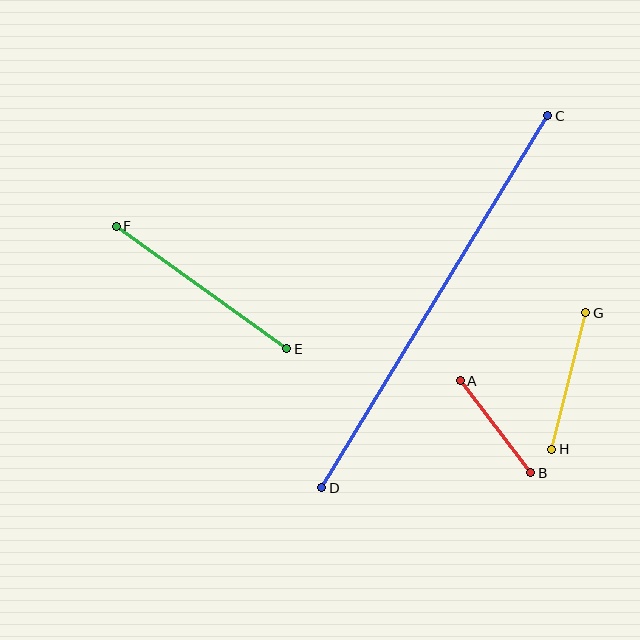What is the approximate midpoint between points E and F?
The midpoint is at approximately (202, 287) pixels.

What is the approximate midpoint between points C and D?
The midpoint is at approximately (435, 302) pixels.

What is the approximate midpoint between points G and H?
The midpoint is at approximately (569, 381) pixels.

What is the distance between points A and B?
The distance is approximately 116 pixels.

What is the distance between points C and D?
The distance is approximately 435 pixels.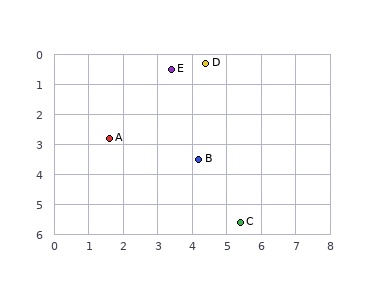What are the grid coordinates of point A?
Point A is at approximately (1.6, 2.8).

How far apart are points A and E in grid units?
Points A and E are about 2.9 grid units apart.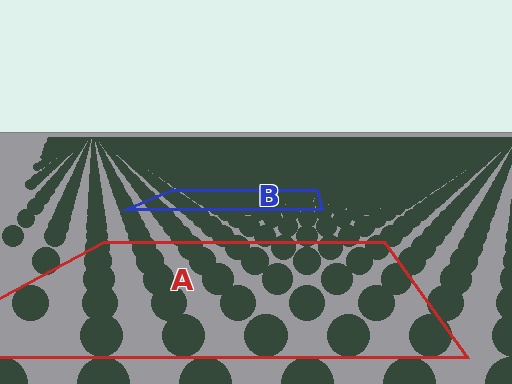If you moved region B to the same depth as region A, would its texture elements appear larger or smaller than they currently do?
They would appear larger. At a closer depth, the same texture elements are projected at a bigger on-screen size.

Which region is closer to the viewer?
Region A is closer. The texture elements there are larger and more spread out.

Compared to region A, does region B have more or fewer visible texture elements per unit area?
Region B has more texture elements per unit area — they are packed more densely because it is farther away.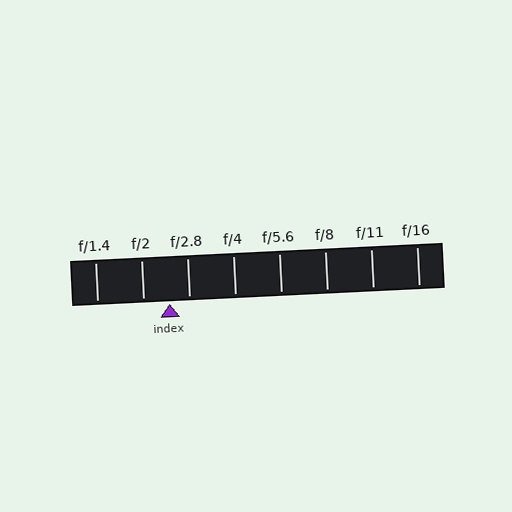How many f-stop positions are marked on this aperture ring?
There are 8 f-stop positions marked.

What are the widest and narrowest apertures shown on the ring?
The widest aperture shown is f/1.4 and the narrowest is f/16.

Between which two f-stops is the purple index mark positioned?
The index mark is between f/2 and f/2.8.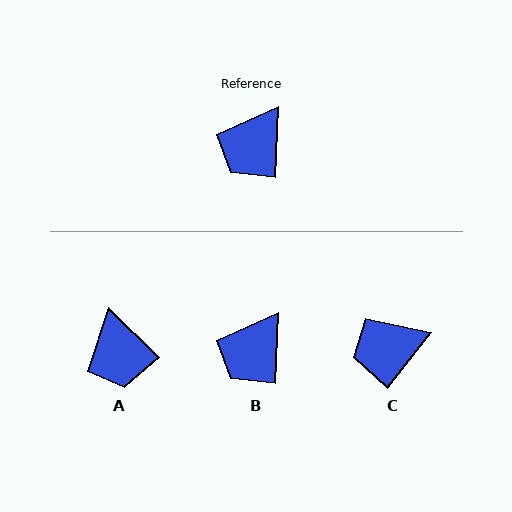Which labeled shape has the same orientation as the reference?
B.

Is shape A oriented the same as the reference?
No, it is off by about 47 degrees.